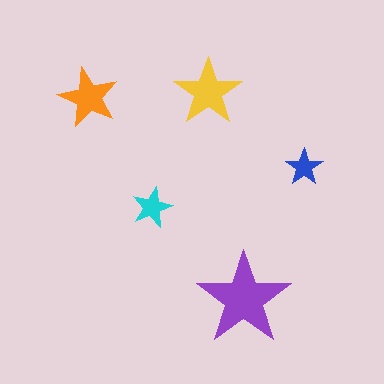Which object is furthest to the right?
The blue star is rightmost.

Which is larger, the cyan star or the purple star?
The purple one.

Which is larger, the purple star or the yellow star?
The purple one.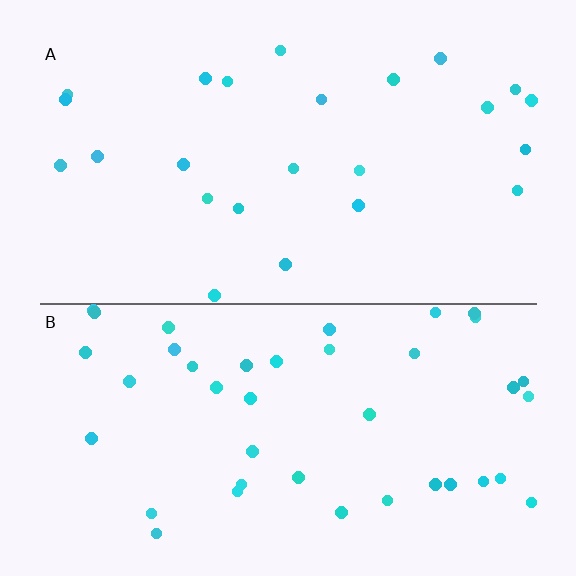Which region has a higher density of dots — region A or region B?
B (the bottom).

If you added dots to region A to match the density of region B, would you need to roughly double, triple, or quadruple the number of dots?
Approximately double.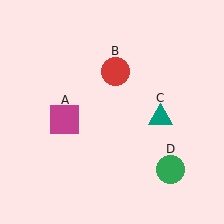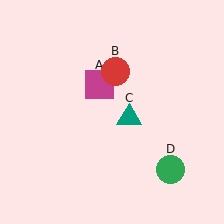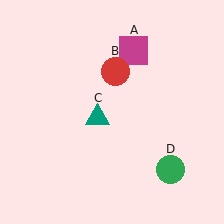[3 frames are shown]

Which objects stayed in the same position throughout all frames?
Red circle (object B) and green circle (object D) remained stationary.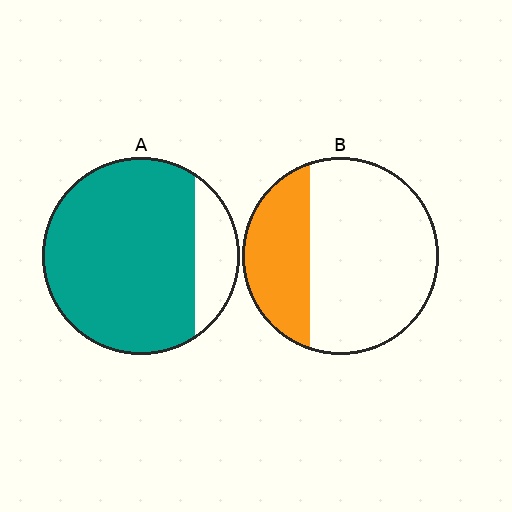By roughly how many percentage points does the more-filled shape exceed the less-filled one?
By roughly 50 percentage points (A over B).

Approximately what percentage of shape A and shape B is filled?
A is approximately 85% and B is approximately 30%.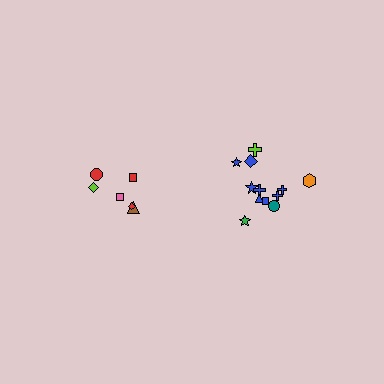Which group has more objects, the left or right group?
The right group.